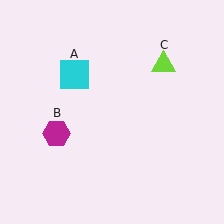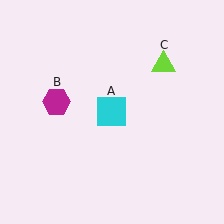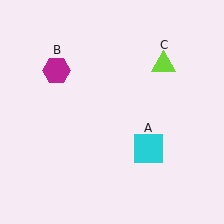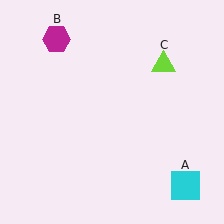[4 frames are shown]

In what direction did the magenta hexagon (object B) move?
The magenta hexagon (object B) moved up.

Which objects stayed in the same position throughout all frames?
Lime triangle (object C) remained stationary.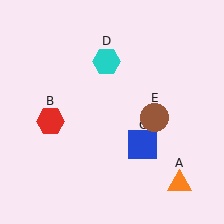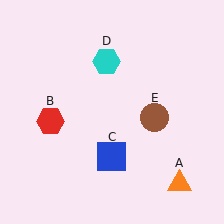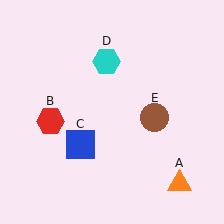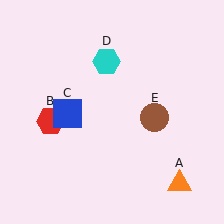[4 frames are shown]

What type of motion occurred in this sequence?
The blue square (object C) rotated clockwise around the center of the scene.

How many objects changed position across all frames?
1 object changed position: blue square (object C).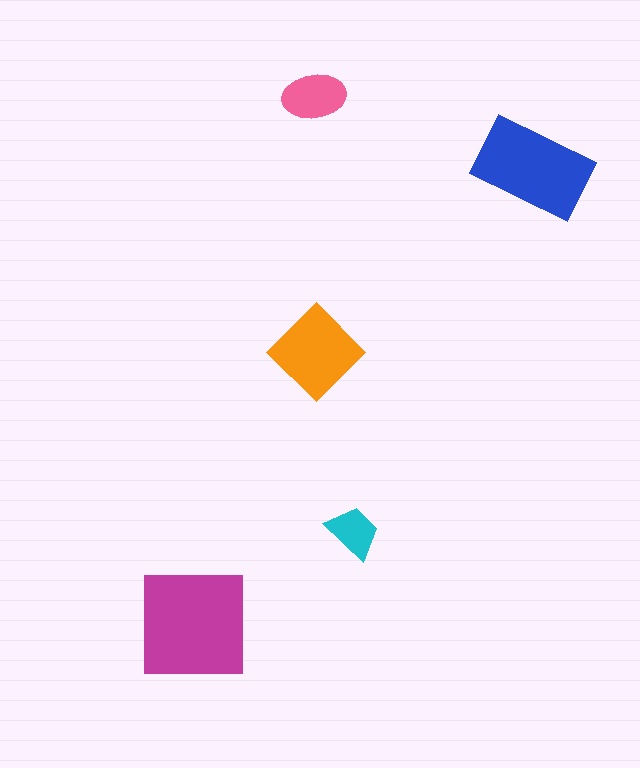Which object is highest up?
The pink ellipse is topmost.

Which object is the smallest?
The cyan trapezoid.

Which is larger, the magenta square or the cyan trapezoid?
The magenta square.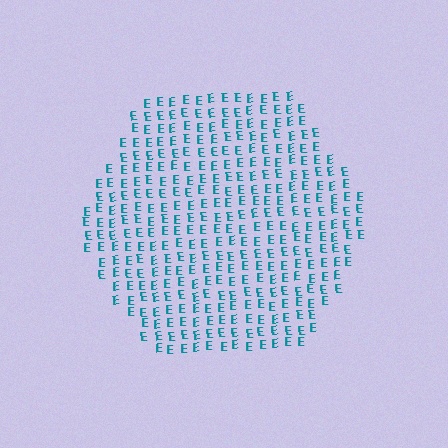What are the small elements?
The small elements are letter E's.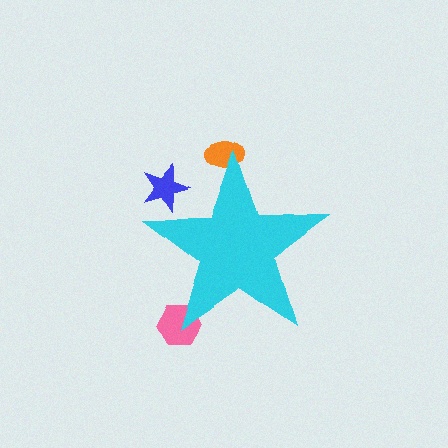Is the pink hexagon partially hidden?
Yes, the pink hexagon is partially hidden behind the cyan star.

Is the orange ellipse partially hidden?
Yes, the orange ellipse is partially hidden behind the cyan star.